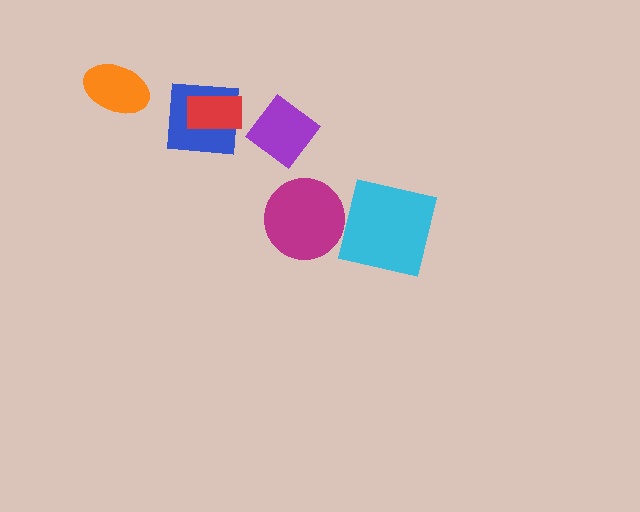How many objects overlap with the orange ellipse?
0 objects overlap with the orange ellipse.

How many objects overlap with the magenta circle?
0 objects overlap with the magenta circle.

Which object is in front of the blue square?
The red rectangle is in front of the blue square.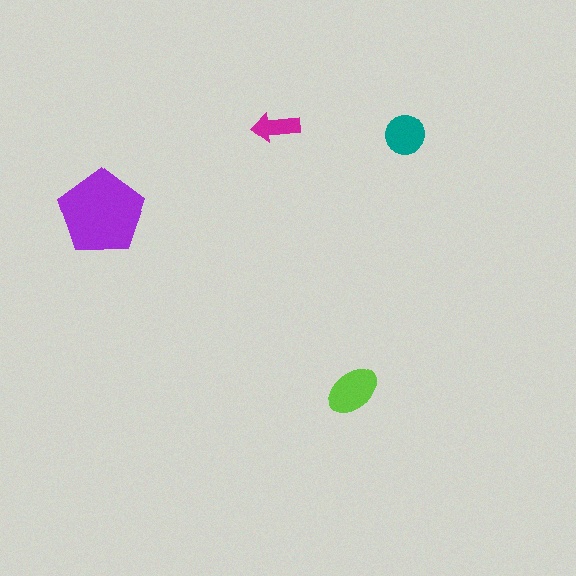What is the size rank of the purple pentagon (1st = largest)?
1st.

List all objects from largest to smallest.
The purple pentagon, the lime ellipse, the teal circle, the magenta arrow.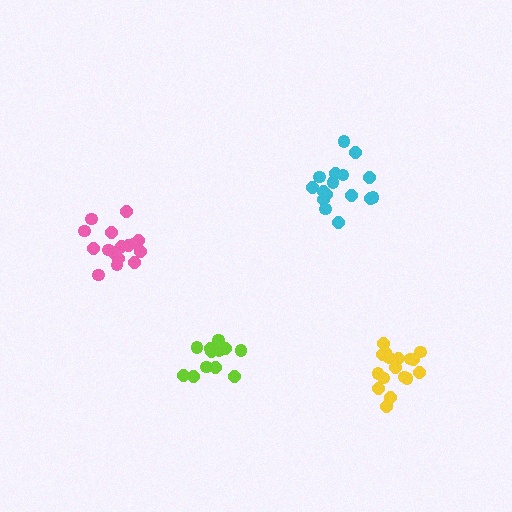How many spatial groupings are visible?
There are 4 spatial groupings.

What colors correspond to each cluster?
The clusters are colored: lime, pink, cyan, yellow.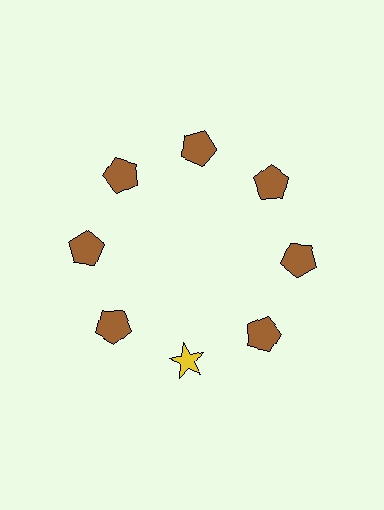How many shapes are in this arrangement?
There are 8 shapes arranged in a ring pattern.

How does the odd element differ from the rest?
It differs in both color (yellow instead of brown) and shape (star instead of pentagon).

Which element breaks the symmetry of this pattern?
The yellow star at roughly the 6 o'clock position breaks the symmetry. All other shapes are brown pentagons.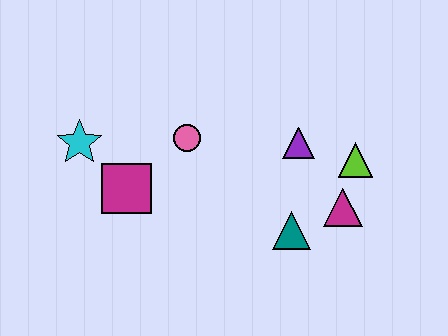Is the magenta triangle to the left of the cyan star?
No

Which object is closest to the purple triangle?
The lime triangle is closest to the purple triangle.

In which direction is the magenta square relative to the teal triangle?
The magenta square is to the left of the teal triangle.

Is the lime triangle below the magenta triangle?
No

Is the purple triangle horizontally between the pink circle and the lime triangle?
Yes